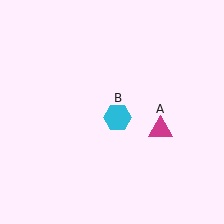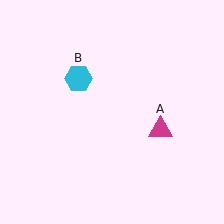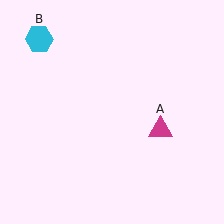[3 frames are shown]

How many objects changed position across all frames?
1 object changed position: cyan hexagon (object B).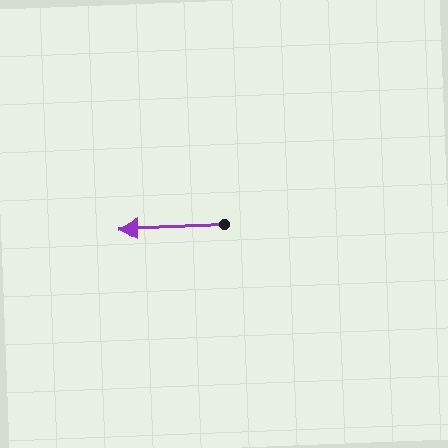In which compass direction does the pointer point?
West.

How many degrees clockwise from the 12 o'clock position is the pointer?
Approximately 269 degrees.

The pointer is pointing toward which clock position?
Roughly 9 o'clock.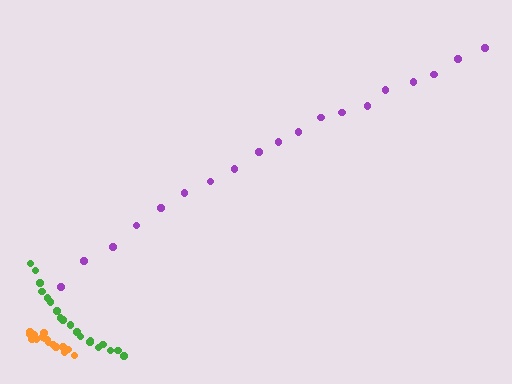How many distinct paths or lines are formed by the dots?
There are 3 distinct paths.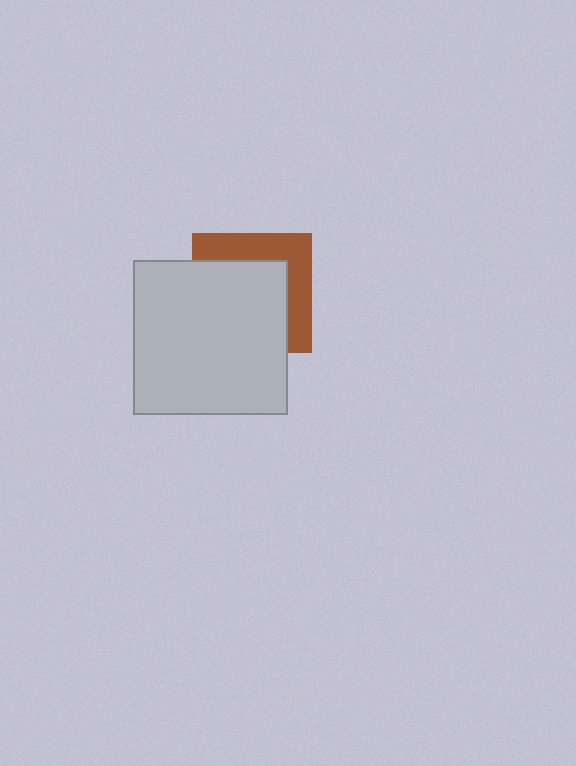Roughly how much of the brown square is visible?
A small part of it is visible (roughly 37%).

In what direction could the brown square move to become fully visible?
The brown square could move toward the upper-right. That would shift it out from behind the light gray square entirely.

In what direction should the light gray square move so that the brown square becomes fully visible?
The light gray square should move toward the lower-left. That is the shortest direction to clear the overlap and leave the brown square fully visible.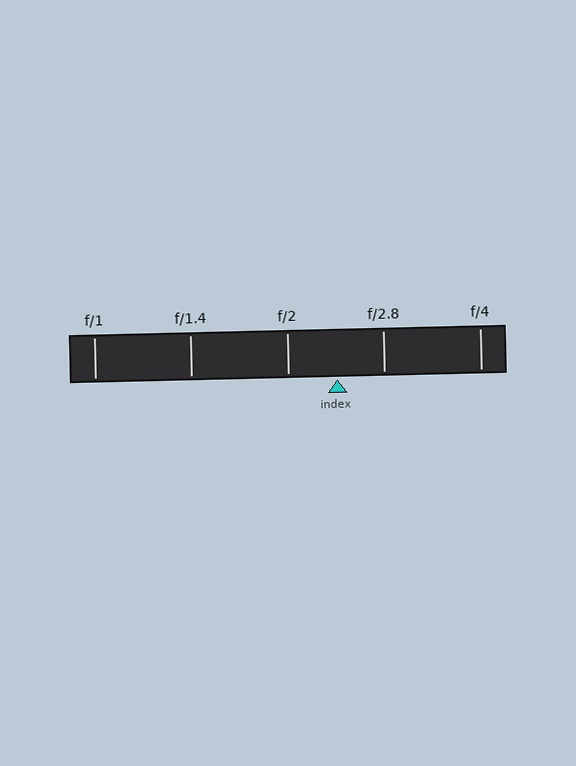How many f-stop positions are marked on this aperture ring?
There are 5 f-stop positions marked.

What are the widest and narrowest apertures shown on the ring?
The widest aperture shown is f/1 and the narrowest is f/4.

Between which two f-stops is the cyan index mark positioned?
The index mark is between f/2 and f/2.8.